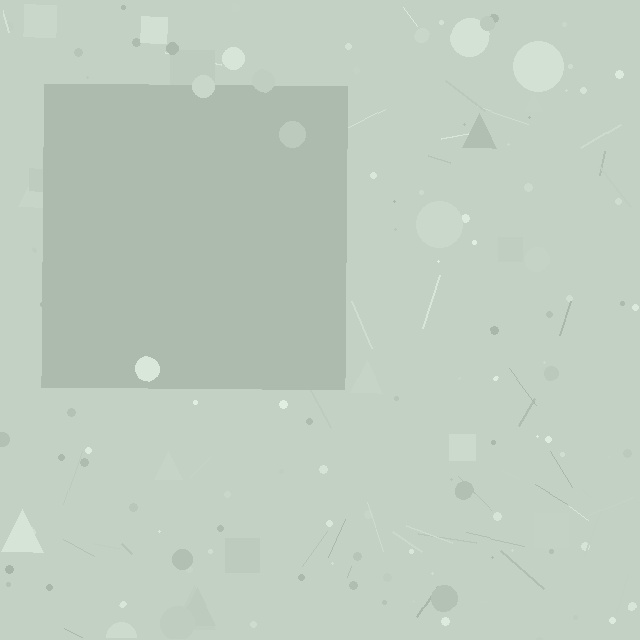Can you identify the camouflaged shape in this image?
The camouflaged shape is a square.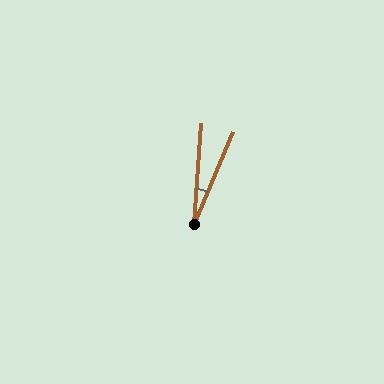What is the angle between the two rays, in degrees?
Approximately 19 degrees.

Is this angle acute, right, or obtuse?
It is acute.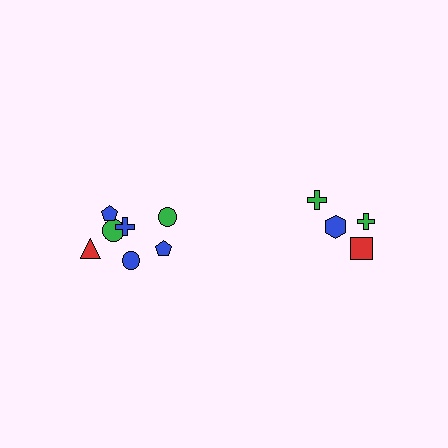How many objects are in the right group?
There are 4 objects.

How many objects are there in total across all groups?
There are 11 objects.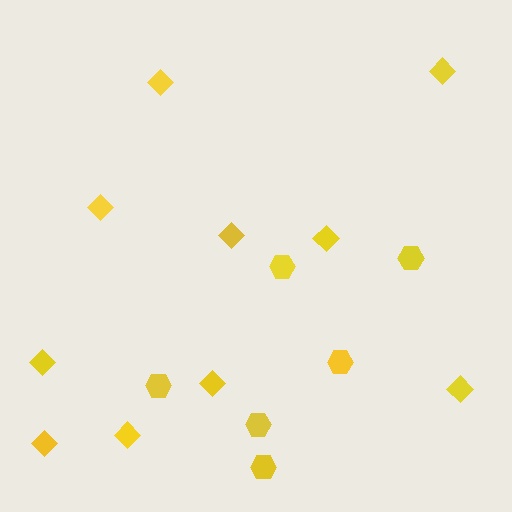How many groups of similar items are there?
There are 2 groups: one group of diamonds (10) and one group of hexagons (6).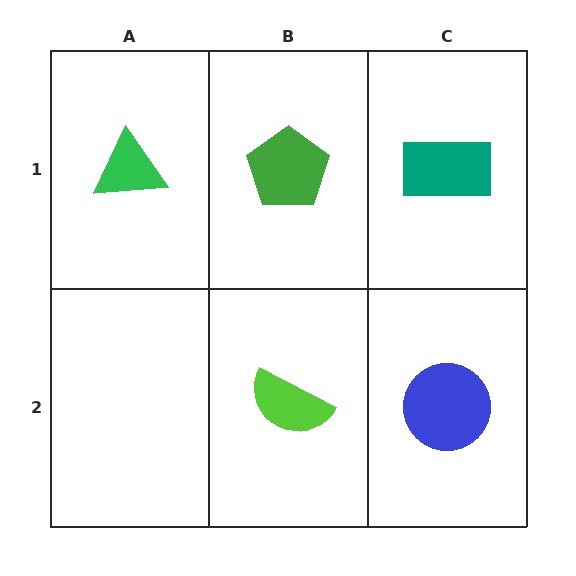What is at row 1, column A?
A green triangle.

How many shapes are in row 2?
2 shapes.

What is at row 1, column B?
A green pentagon.